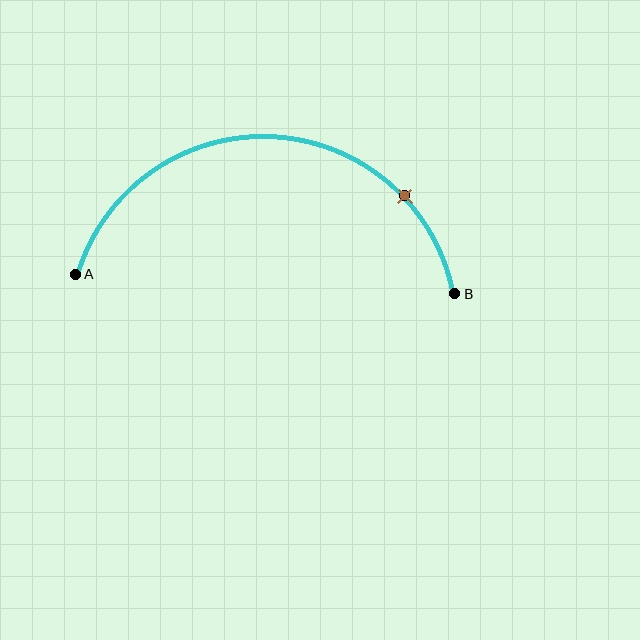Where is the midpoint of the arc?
The arc midpoint is the point on the curve farthest from the straight line joining A and B. It sits above that line.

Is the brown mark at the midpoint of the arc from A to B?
No. The brown mark lies on the arc but is closer to endpoint B. The arc midpoint would be at the point on the curve equidistant along the arc from both A and B.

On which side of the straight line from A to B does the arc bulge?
The arc bulges above the straight line connecting A and B.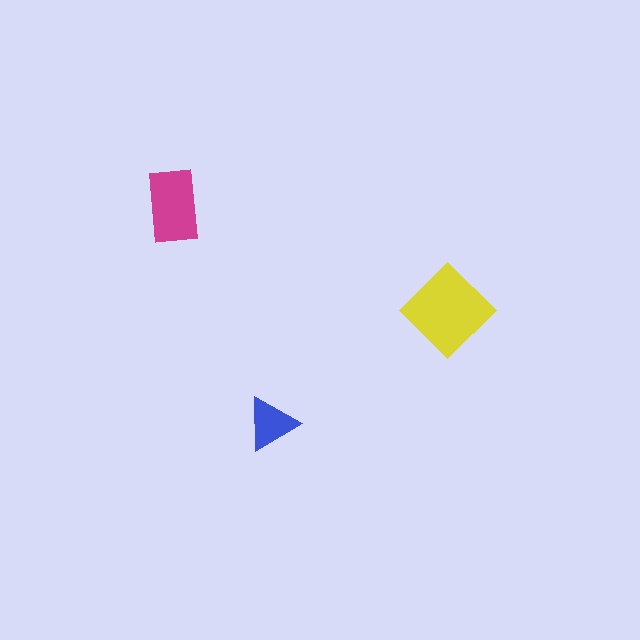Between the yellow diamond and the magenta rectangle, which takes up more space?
The yellow diamond.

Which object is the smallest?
The blue triangle.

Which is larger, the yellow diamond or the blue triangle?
The yellow diamond.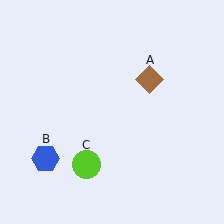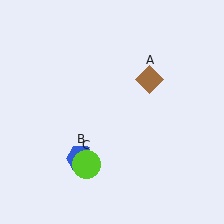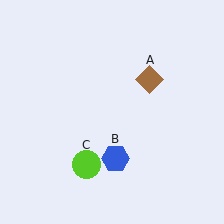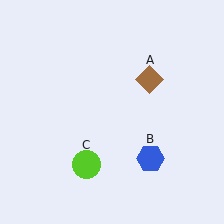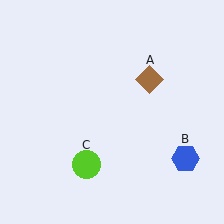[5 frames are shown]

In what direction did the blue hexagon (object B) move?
The blue hexagon (object B) moved right.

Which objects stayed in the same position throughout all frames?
Brown diamond (object A) and lime circle (object C) remained stationary.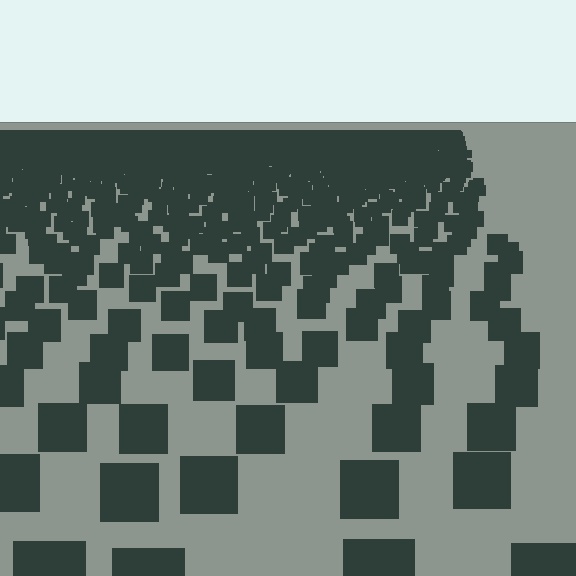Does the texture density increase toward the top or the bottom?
Density increases toward the top.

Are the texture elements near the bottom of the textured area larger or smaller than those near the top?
Larger. Near the bottom, elements are closer to the viewer and appear at a bigger on-screen size.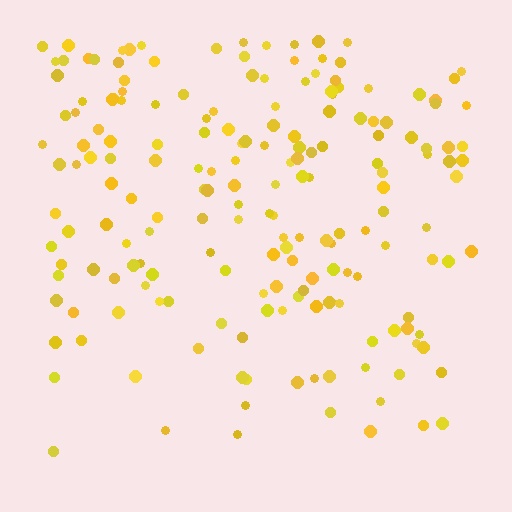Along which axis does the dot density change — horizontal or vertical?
Vertical.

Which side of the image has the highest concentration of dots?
The top.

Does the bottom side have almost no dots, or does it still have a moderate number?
Still a moderate number, just noticeably fewer than the top.